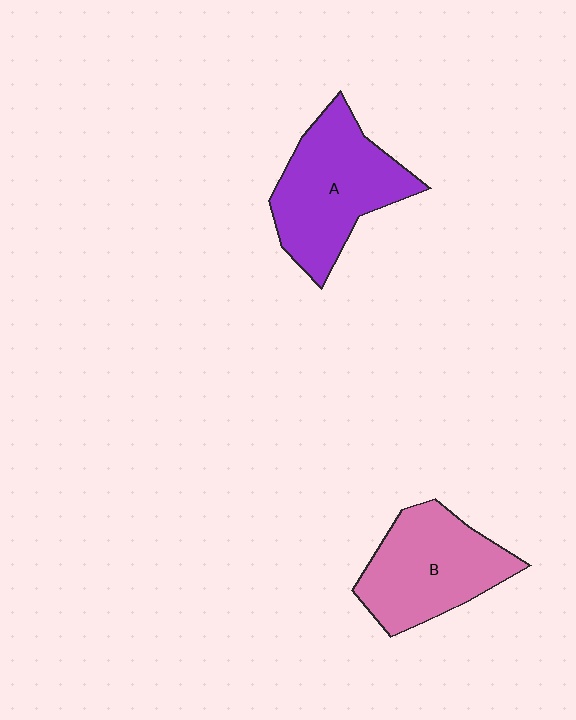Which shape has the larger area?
Shape A (purple).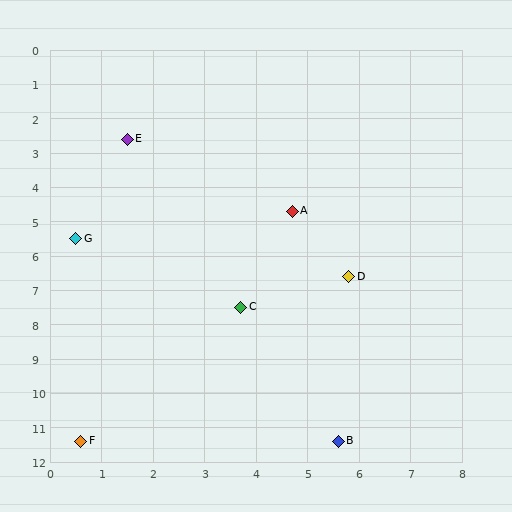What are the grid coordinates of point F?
Point F is at approximately (0.6, 11.4).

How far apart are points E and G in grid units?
Points E and G are about 3.1 grid units apart.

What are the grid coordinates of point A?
Point A is at approximately (4.7, 4.7).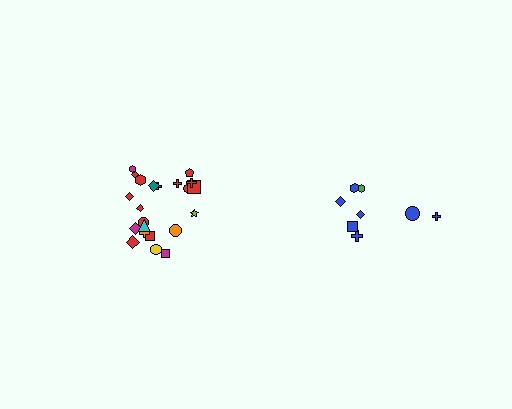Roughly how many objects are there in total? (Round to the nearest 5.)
Roughly 30 objects in total.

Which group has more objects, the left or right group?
The left group.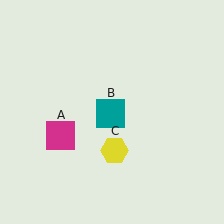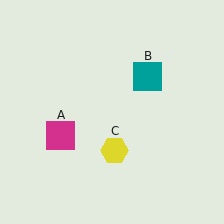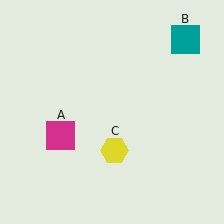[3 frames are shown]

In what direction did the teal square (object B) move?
The teal square (object B) moved up and to the right.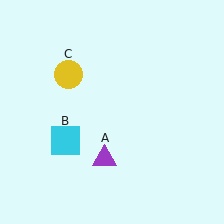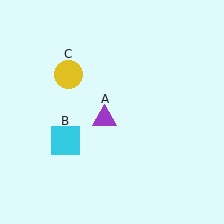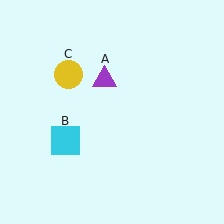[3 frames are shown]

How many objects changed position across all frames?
1 object changed position: purple triangle (object A).